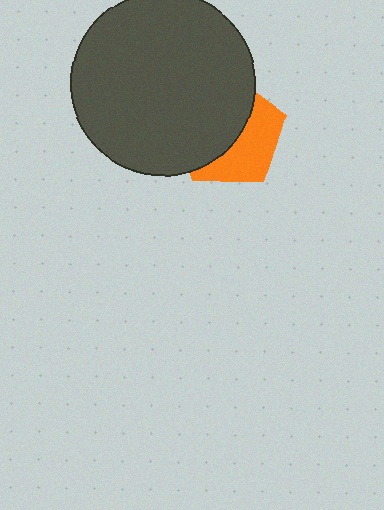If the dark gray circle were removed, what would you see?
You would see the complete orange pentagon.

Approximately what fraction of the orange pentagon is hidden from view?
Roughly 56% of the orange pentagon is hidden behind the dark gray circle.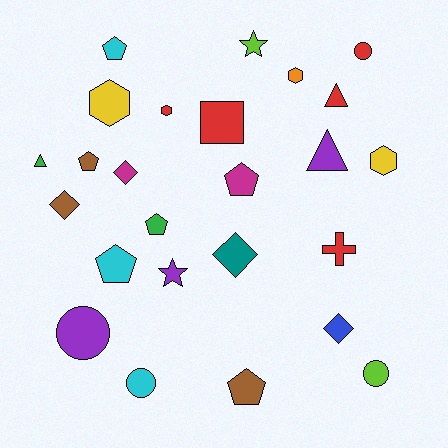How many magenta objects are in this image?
There are 2 magenta objects.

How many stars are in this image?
There are 2 stars.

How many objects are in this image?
There are 25 objects.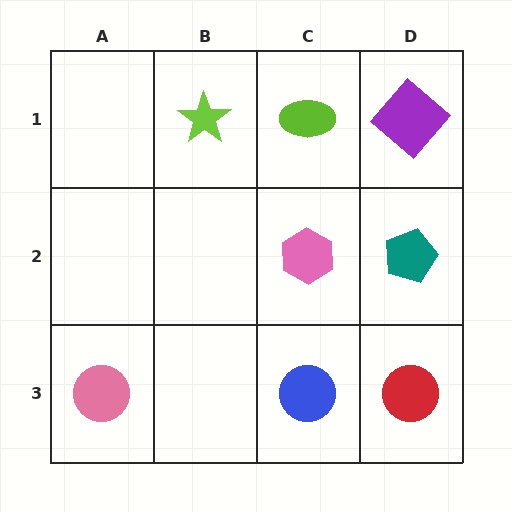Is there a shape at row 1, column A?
No, that cell is empty.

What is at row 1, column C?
A lime ellipse.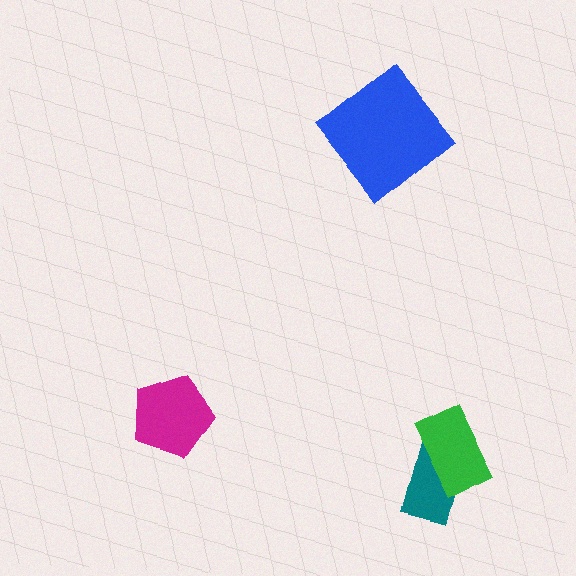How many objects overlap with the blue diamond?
0 objects overlap with the blue diamond.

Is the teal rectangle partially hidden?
Yes, it is partially covered by another shape.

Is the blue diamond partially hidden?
No, no other shape covers it.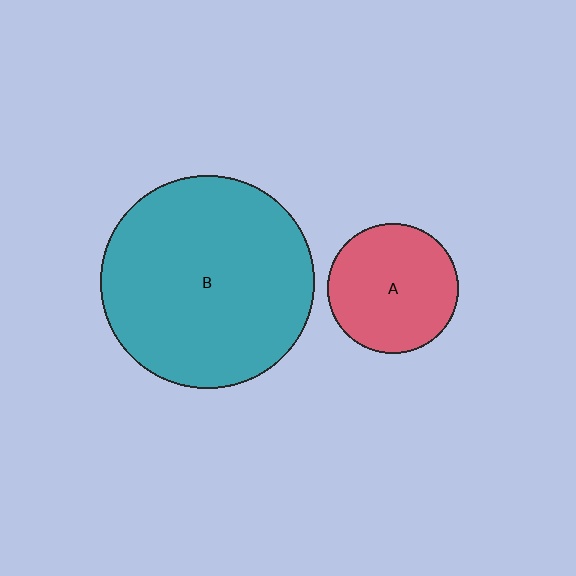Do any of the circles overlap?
No, none of the circles overlap.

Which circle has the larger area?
Circle B (teal).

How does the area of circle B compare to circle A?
Approximately 2.7 times.